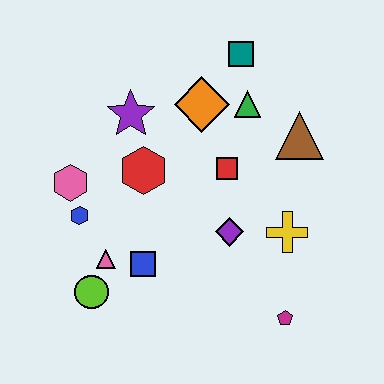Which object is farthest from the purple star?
The magenta pentagon is farthest from the purple star.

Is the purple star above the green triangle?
No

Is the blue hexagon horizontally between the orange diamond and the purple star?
No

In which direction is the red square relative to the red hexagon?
The red square is to the right of the red hexagon.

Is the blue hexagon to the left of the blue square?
Yes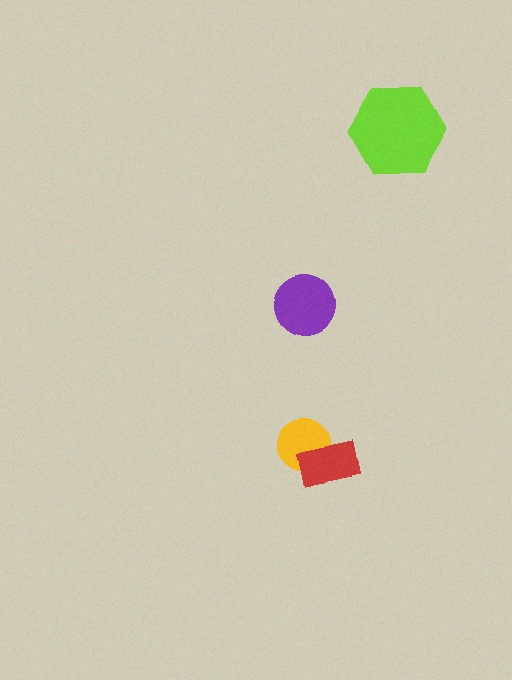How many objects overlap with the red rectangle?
1 object overlaps with the red rectangle.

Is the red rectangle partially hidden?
No, no other shape covers it.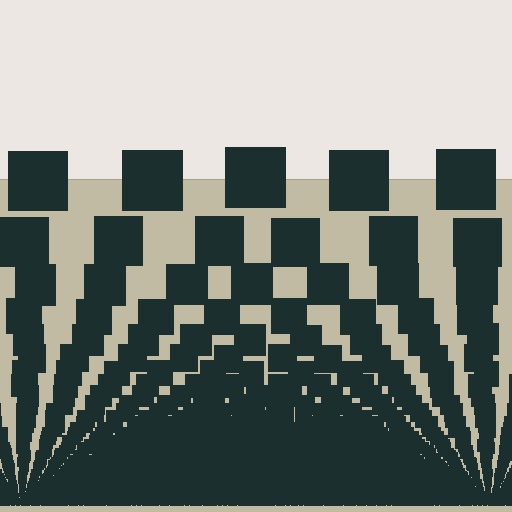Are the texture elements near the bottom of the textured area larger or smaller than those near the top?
Smaller. The gradient is inverted — elements near the bottom are smaller and denser.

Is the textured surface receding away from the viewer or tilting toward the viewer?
The surface appears to tilt toward the viewer. Texture elements get larger and sparser toward the top.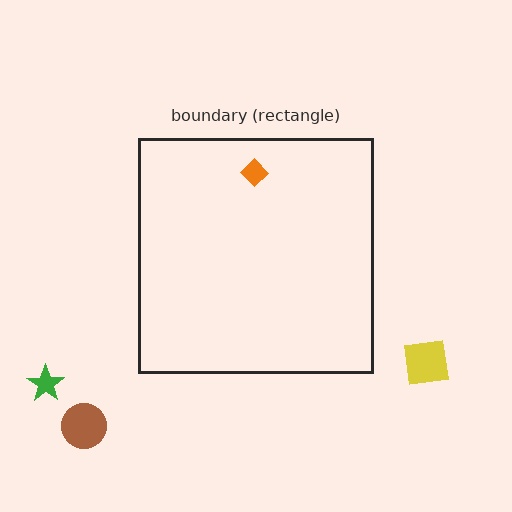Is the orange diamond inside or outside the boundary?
Inside.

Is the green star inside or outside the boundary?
Outside.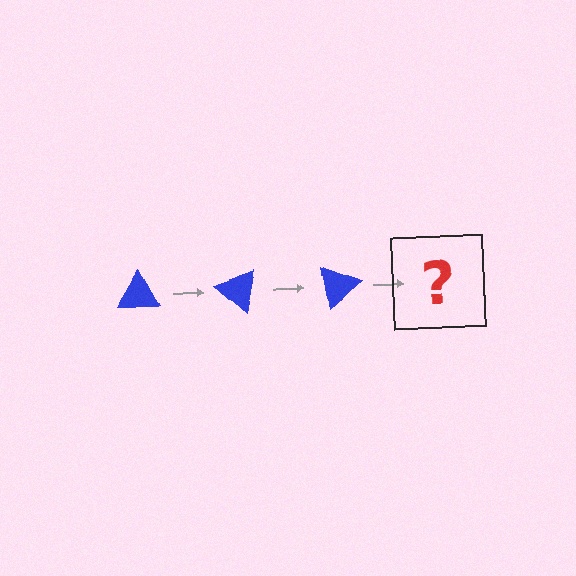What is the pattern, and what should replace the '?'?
The pattern is that the triangle rotates 40 degrees each step. The '?' should be a blue triangle rotated 120 degrees.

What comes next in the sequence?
The next element should be a blue triangle rotated 120 degrees.